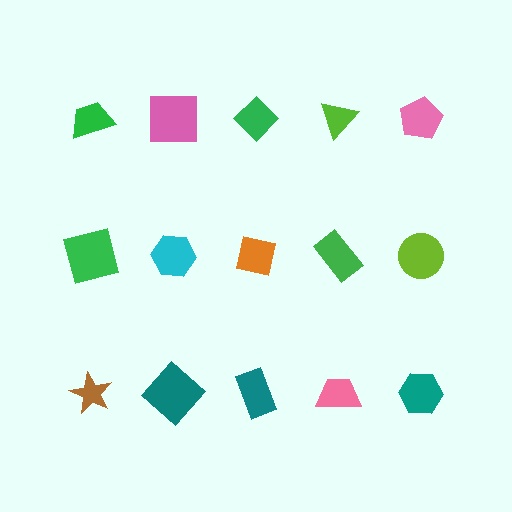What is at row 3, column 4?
A pink trapezoid.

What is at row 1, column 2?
A pink square.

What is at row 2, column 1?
A green square.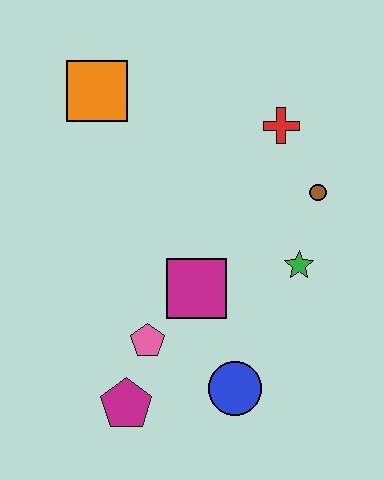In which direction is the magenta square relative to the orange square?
The magenta square is below the orange square.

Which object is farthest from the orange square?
The blue circle is farthest from the orange square.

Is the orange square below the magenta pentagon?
No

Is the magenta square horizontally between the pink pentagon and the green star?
Yes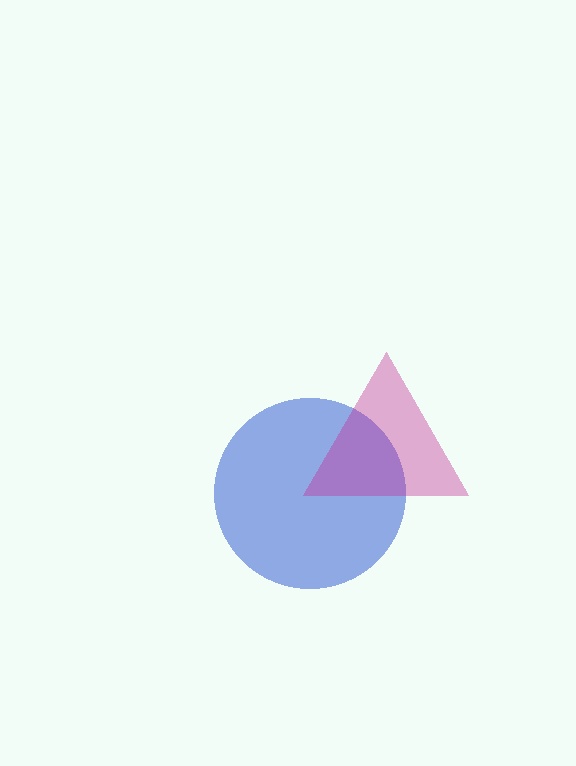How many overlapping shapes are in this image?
There are 2 overlapping shapes in the image.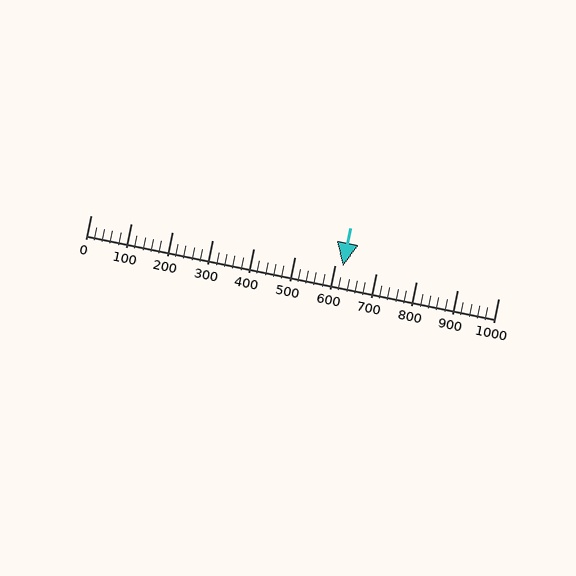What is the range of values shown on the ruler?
The ruler shows values from 0 to 1000.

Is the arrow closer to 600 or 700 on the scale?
The arrow is closer to 600.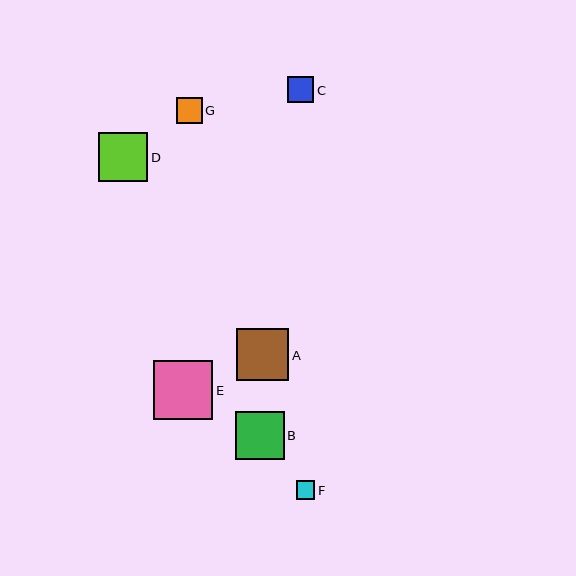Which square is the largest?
Square E is the largest with a size of approximately 59 pixels.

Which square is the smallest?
Square F is the smallest with a size of approximately 18 pixels.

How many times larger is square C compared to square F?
Square C is approximately 1.4 times the size of square F.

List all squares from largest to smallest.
From largest to smallest: E, A, D, B, G, C, F.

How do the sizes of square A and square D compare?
Square A and square D are approximately the same size.